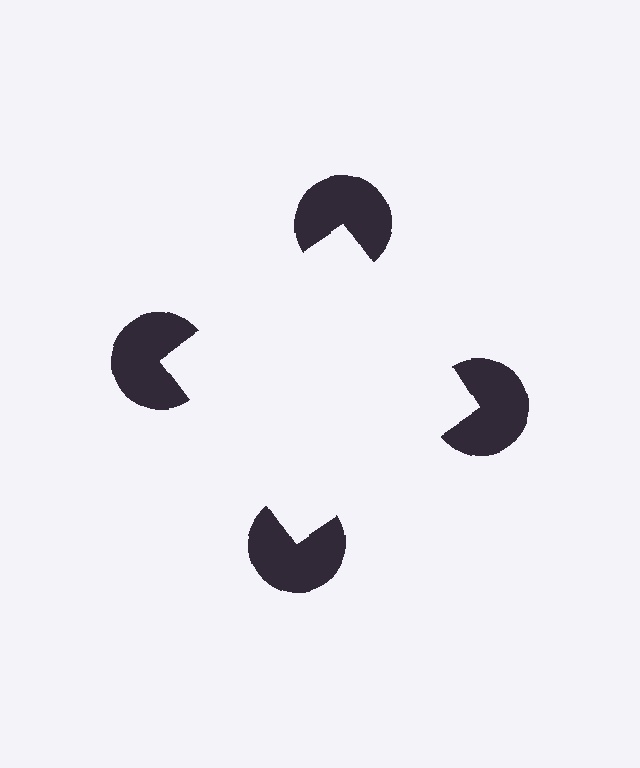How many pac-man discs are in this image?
There are 4 — one at each vertex of the illusory square.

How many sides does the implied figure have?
4 sides.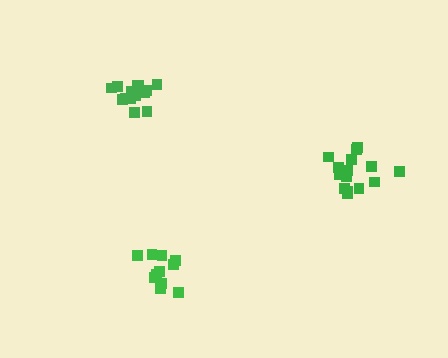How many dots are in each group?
Group 1: 11 dots, Group 2: 15 dots, Group 3: 14 dots (40 total).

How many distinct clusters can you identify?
There are 3 distinct clusters.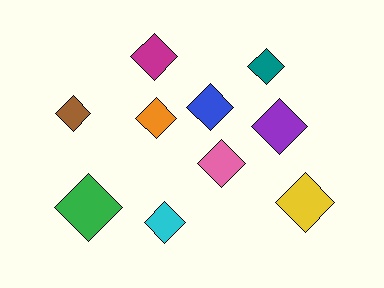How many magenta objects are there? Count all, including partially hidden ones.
There is 1 magenta object.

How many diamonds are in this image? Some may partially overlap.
There are 10 diamonds.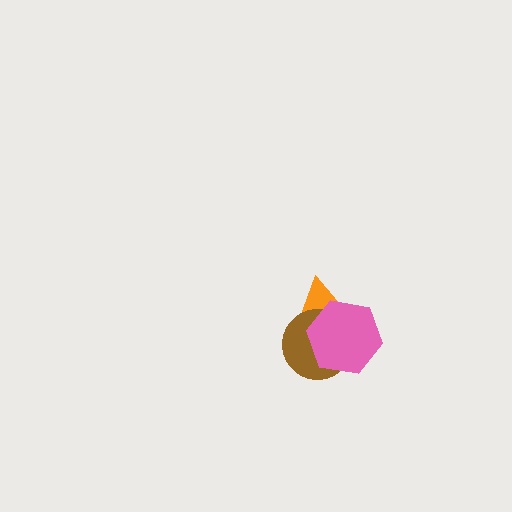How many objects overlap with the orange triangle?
2 objects overlap with the orange triangle.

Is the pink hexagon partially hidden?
No, no other shape covers it.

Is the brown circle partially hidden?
Yes, it is partially covered by another shape.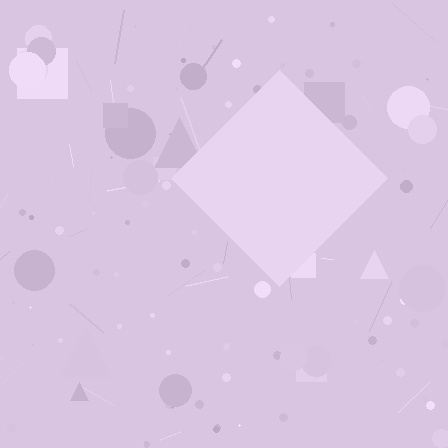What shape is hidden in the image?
A diamond is hidden in the image.